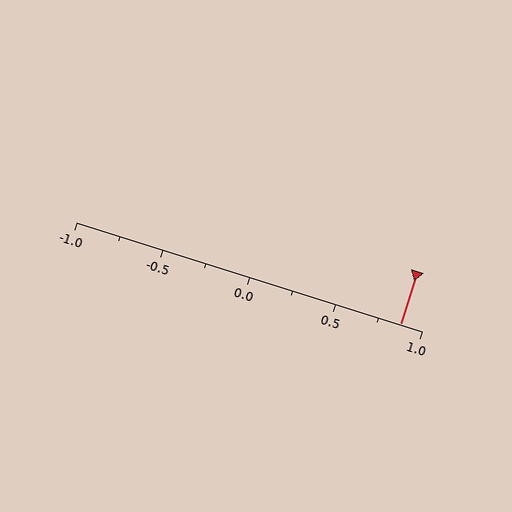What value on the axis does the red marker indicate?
The marker indicates approximately 0.88.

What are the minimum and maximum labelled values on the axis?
The axis runs from -1.0 to 1.0.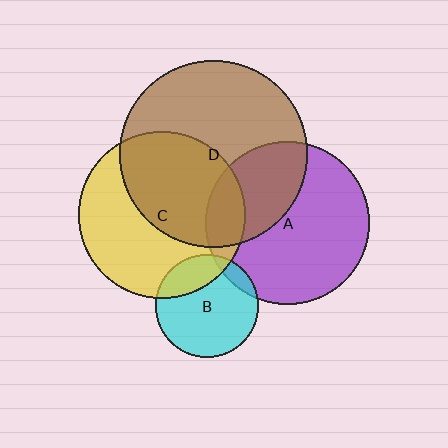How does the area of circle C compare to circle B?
Approximately 2.6 times.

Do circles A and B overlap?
Yes.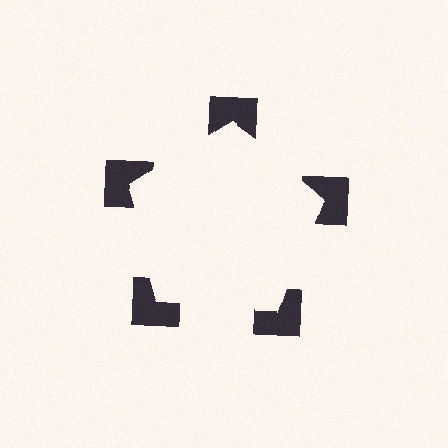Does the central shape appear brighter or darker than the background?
It typically appears slightly brighter than the background, even though no actual brightness change is drawn.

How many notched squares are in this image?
There are 5 — one at each vertex of the illusory pentagon.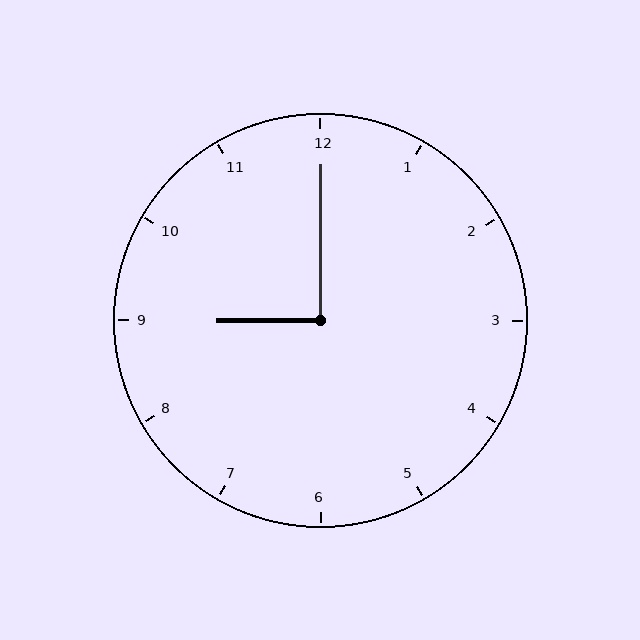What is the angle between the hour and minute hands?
Approximately 90 degrees.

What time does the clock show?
9:00.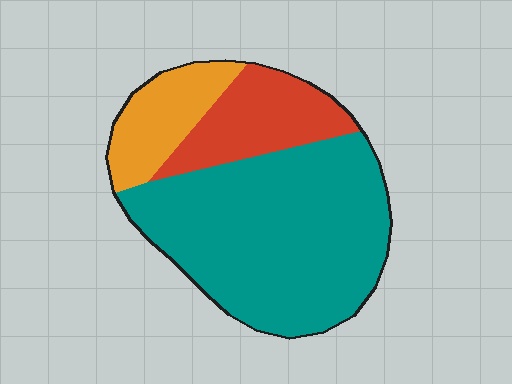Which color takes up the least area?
Orange, at roughly 15%.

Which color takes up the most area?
Teal, at roughly 65%.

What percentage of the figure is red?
Red covers about 20% of the figure.